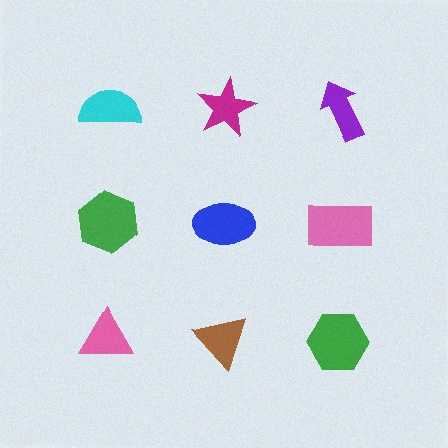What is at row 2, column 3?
A pink rectangle.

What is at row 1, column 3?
A purple arrow.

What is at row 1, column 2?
A magenta star.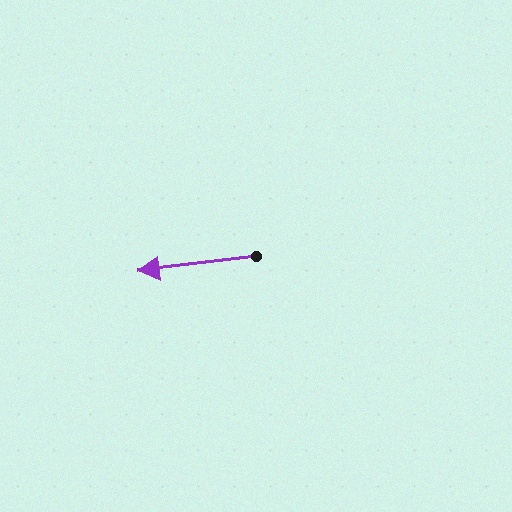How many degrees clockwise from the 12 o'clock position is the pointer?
Approximately 263 degrees.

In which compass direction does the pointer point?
West.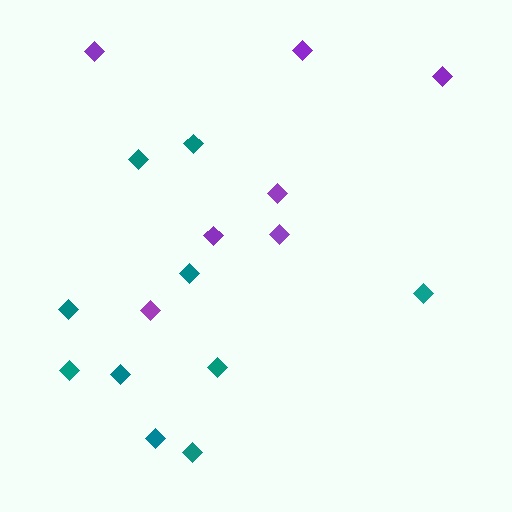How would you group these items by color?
There are 2 groups: one group of teal diamonds (10) and one group of purple diamonds (7).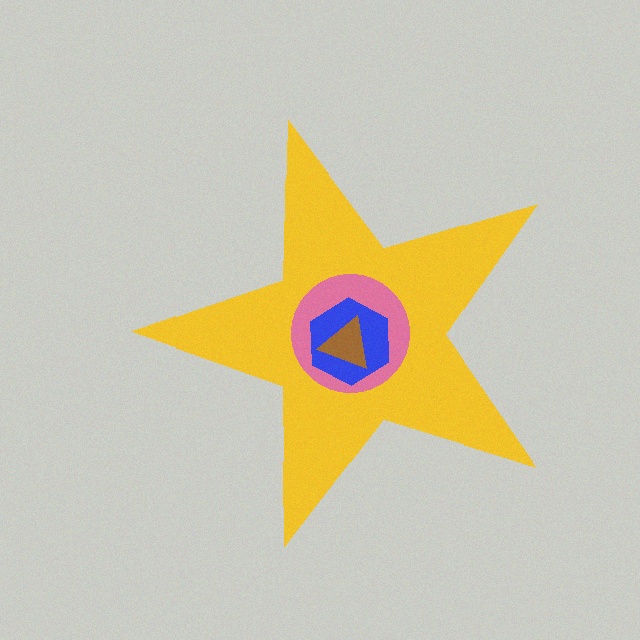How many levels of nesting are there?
4.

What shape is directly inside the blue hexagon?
The brown triangle.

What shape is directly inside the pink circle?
The blue hexagon.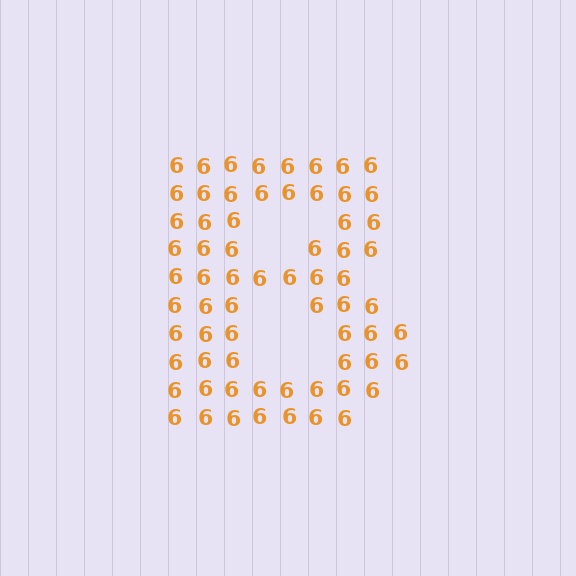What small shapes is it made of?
It is made of small digit 6's.